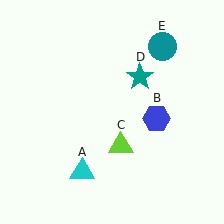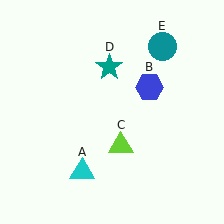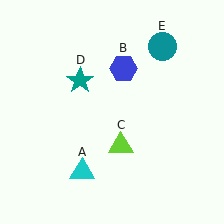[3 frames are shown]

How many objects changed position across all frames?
2 objects changed position: blue hexagon (object B), teal star (object D).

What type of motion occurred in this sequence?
The blue hexagon (object B), teal star (object D) rotated counterclockwise around the center of the scene.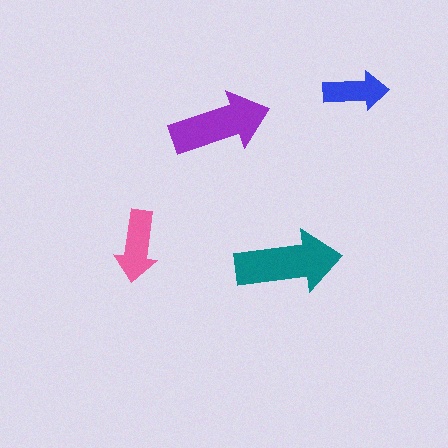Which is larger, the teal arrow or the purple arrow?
The teal one.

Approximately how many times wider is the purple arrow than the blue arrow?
About 1.5 times wider.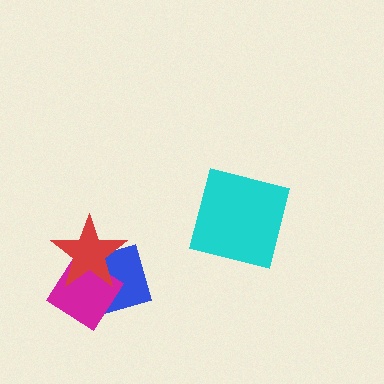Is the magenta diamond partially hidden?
Yes, it is partially covered by another shape.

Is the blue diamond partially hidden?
Yes, it is partially covered by another shape.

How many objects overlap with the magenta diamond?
2 objects overlap with the magenta diamond.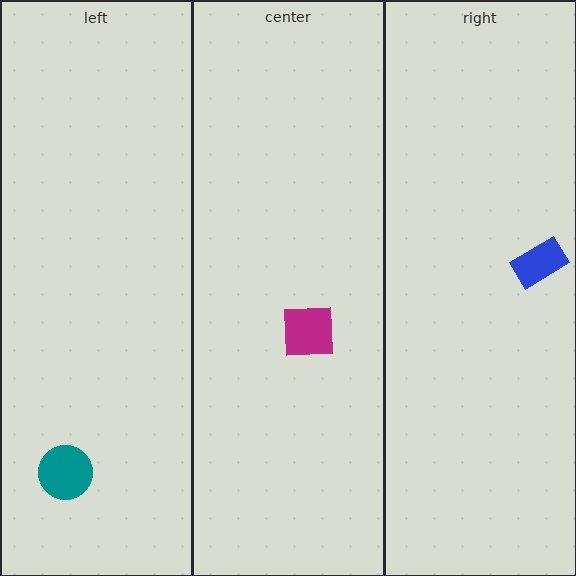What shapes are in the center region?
The magenta square.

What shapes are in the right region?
The blue rectangle.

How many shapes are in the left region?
1.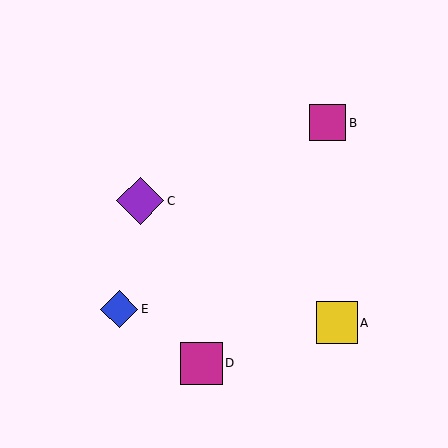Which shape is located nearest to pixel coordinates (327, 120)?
The magenta square (labeled B) at (328, 123) is nearest to that location.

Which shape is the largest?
The purple diamond (labeled C) is the largest.